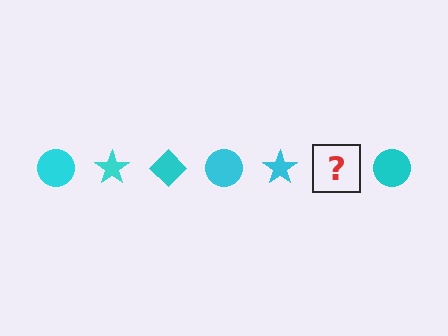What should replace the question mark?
The question mark should be replaced with a cyan diamond.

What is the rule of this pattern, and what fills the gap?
The rule is that the pattern cycles through circle, star, diamond shapes in cyan. The gap should be filled with a cyan diamond.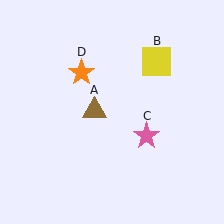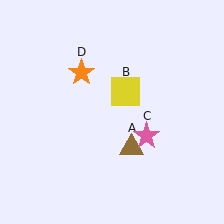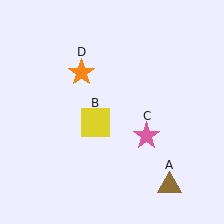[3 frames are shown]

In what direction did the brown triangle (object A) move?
The brown triangle (object A) moved down and to the right.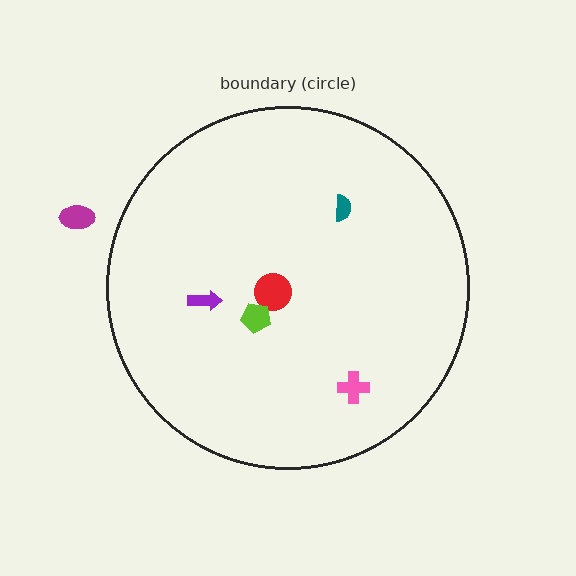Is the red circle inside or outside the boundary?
Inside.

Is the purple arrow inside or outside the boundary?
Inside.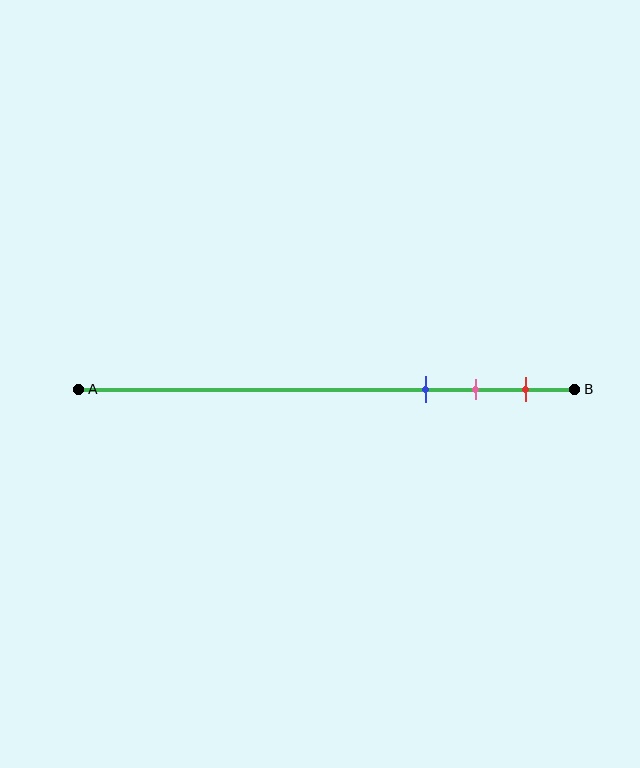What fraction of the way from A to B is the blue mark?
The blue mark is approximately 70% (0.7) of the way from A to B.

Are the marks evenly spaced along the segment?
Yes, the marks are approximately evenly spaced.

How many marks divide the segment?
There are 3 marks dividing the segment.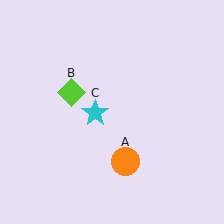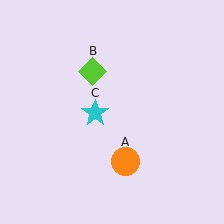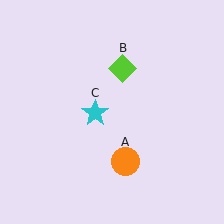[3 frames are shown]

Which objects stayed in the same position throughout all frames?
Orange circle (object A) and cyan star (object C) remained stationary.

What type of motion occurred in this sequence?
The lime diamond (object B) rotated clockwise around the center of the scene.